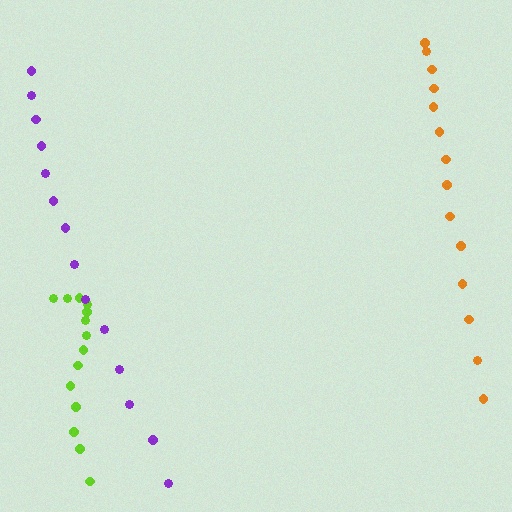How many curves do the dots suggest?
There are 3 distinct paths.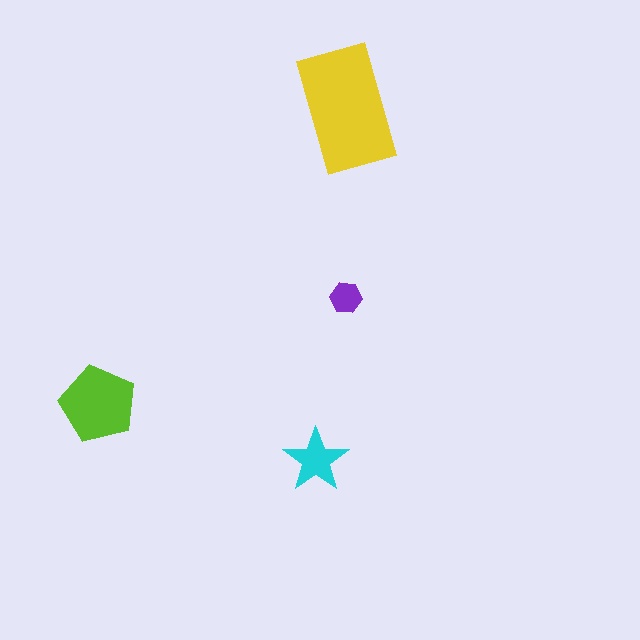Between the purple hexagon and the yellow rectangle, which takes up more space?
The yellow rectangle.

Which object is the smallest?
The purple hexagon.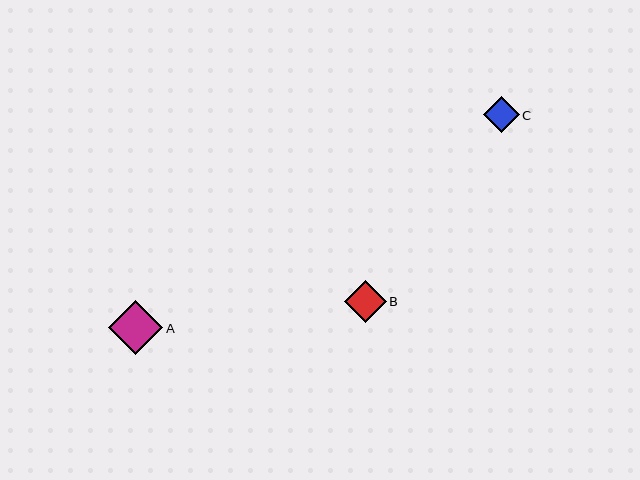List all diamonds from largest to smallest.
From largest to smallest: A, B, C.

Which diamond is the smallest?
Diamond C is the smallest with a size of approximately 36 pixels.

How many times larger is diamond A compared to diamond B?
Diamond A is approximately 1.3 times the size of diamond B.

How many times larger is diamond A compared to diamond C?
Diamond A is approximately 1.5 times the size of diamond C.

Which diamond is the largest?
Diamond A is the largest with a size of approximately 54 pixels.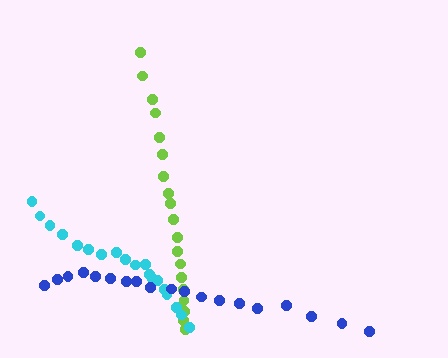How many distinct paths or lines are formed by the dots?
There are 3 distinct paths.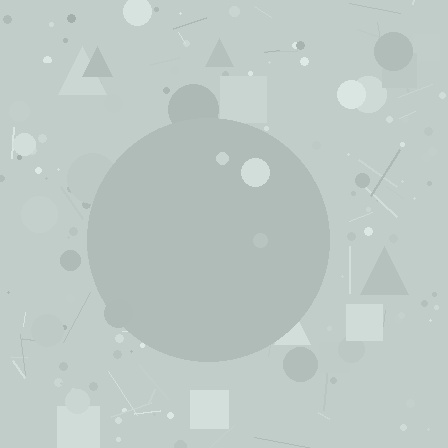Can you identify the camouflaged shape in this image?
The camouflaged shape is a circle.